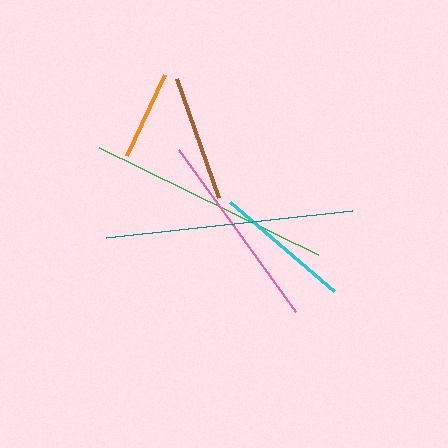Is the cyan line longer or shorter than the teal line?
The teal line is longer than the cyan line.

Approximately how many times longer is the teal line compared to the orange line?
The teal line is approximately 2.8 times the length of the orange line.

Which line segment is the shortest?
The orange line is the shortest at approximately 89 pixels.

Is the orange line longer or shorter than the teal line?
The teal line is longer than the orange line.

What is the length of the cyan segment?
The cyan segment is approximately 137 pixels long.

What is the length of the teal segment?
The teal segment is approximately 248 pixels long.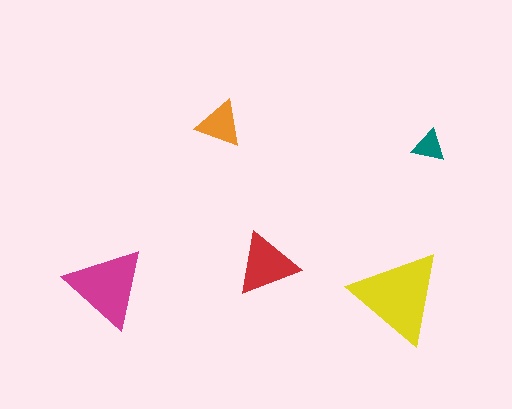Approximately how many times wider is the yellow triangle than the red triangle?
About 1.5 times wider.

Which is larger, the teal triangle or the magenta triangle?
The magenta one.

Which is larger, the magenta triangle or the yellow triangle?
The yellow one.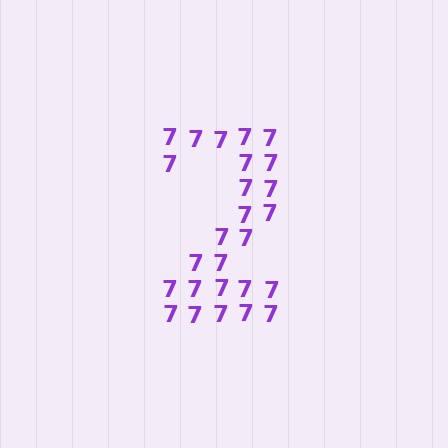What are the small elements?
The small elements are digit 7's.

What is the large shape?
The large shape is the digit 2.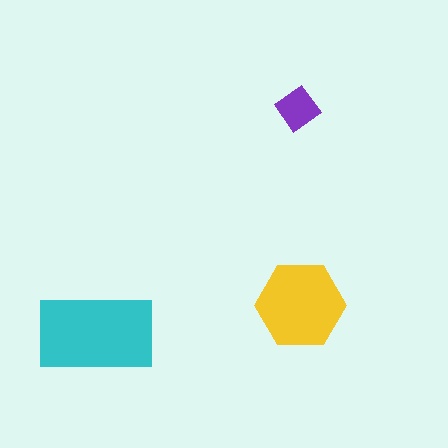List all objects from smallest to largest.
The purple diamond, the yellow hexagon, the cyan rectangle.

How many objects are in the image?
There are 3 objects in the image.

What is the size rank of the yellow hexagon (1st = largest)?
2nd.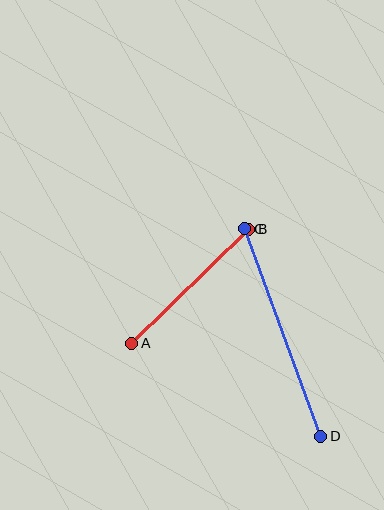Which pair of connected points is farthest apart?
Points C and D are farthest apart.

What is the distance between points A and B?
The distance is approximately 163 pixels.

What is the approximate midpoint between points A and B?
The midpoint is at approximately (190, 286) pixels.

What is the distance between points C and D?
The distance is approximately 221 pixels.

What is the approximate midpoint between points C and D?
The midpoint is at approximately (283, 333) pixels.